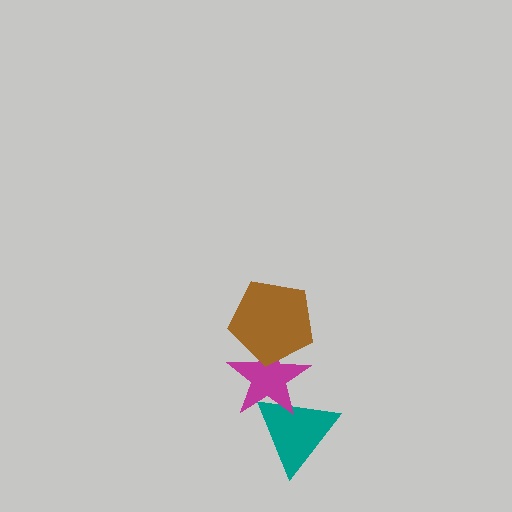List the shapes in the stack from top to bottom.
From top to bottom: the brown pentagon, the magenta star, the teal triangle.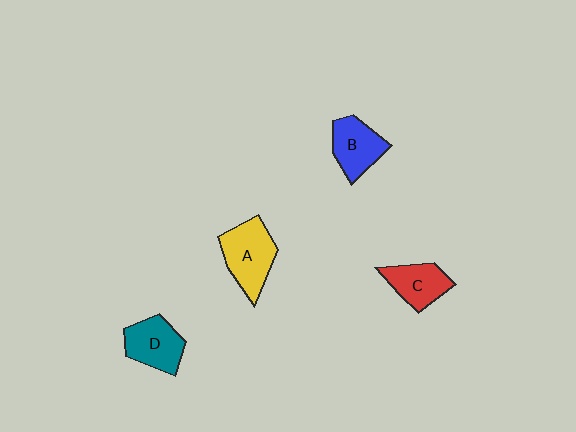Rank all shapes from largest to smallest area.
From largest to smallest: A (yellow), D (teal), B (blue), C (red).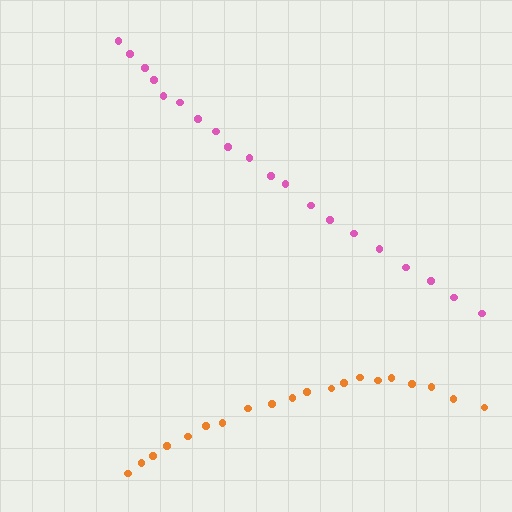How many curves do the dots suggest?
There are 2 distinct paths.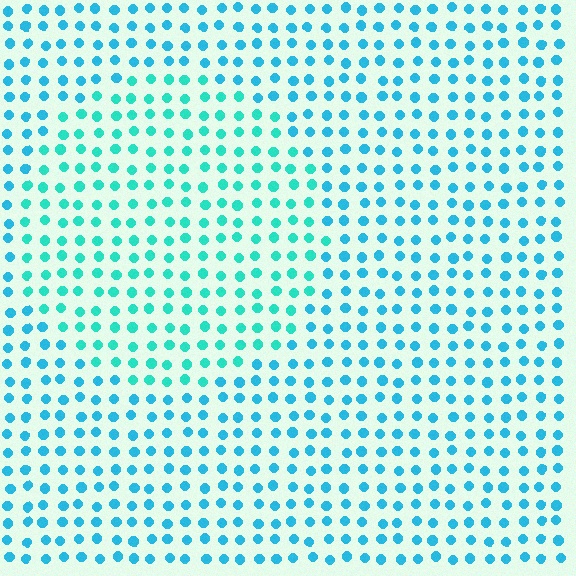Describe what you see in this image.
The image is filled with small cyan elements in a uniform arrangement. A circle-shaped region is visible where the elements are tinted to a slightly different hue, forming a subtle color boundary.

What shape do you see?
I see a circle.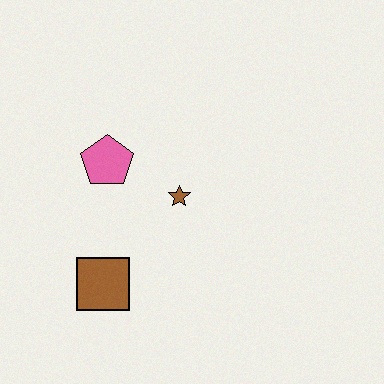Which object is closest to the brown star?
The pink pentagon is closest to the brown star.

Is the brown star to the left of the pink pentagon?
No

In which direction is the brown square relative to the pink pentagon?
The brown square is below the pink pentagon.